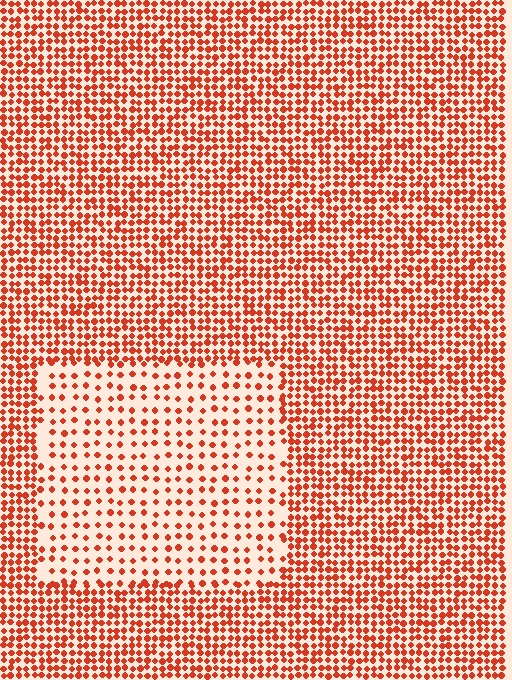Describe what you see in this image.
The image contains small red elements arranged at two different densities. A rectangle-shaped region is visible where the elements are less densely packed than the surrounding area.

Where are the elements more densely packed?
The elements are more densely packed outside the rectangle boundary.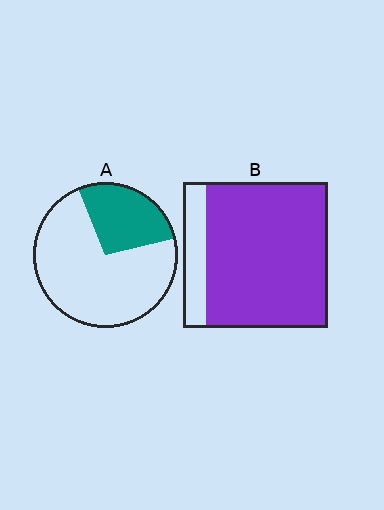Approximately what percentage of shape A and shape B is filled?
A is approximately 30% and B is approximately 85%.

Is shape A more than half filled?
No.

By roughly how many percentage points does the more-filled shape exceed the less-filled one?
By roughly 55 percentage points (B over A).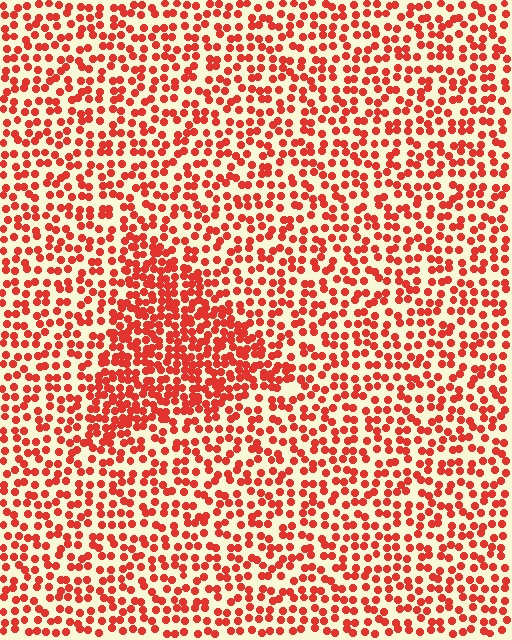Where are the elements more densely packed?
The elements are more densely packed inside the triangle boundary.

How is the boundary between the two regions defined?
The boundary is defined by a change in element density (approximately 1.8x ratio). All elements are the same color, size, and shape.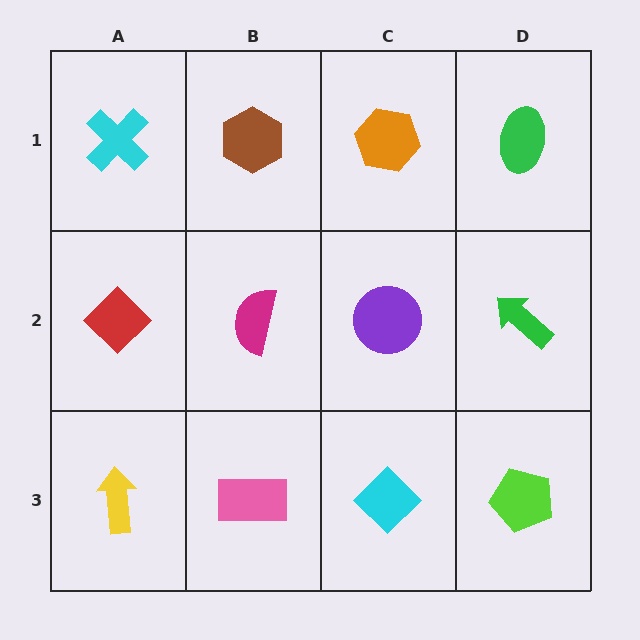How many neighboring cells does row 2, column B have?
4.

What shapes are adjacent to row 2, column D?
A green ellipse (row 1, column D), a lime pentagon (row 3, column D), a purple circle (row 2, column C).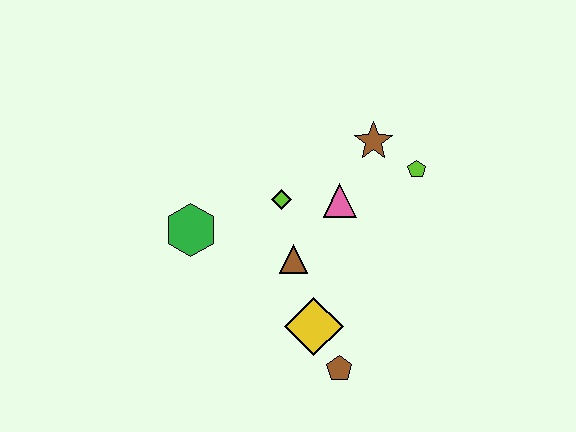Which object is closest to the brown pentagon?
The yellow diamond is closest to the brown pentagon.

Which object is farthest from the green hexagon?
The lime pentagon is farthest from the green hexagon.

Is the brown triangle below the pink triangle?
Yes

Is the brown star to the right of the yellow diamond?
Yes